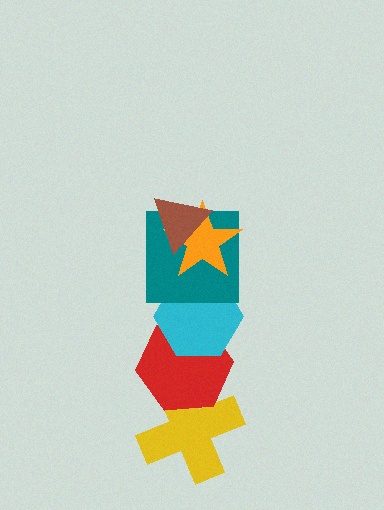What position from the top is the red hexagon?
The red hexagon is 5th from the top.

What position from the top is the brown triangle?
The brown triangle is 1st from the top.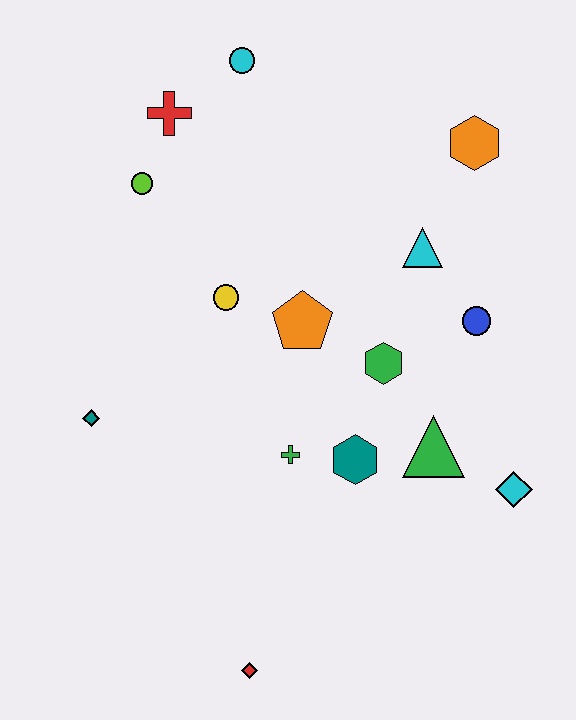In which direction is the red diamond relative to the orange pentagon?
The red diamond is below the orange pentagon.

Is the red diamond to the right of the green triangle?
No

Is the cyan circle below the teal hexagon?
No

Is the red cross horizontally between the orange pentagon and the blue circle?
No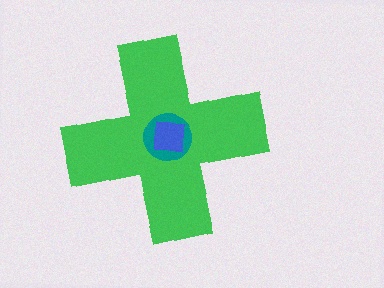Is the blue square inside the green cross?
Yes.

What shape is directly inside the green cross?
The teal circle.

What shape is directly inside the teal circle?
The blue square.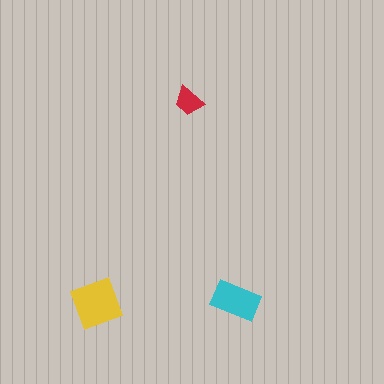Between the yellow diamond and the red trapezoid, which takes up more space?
The yellow diamond.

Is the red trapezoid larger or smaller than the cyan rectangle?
Smaller.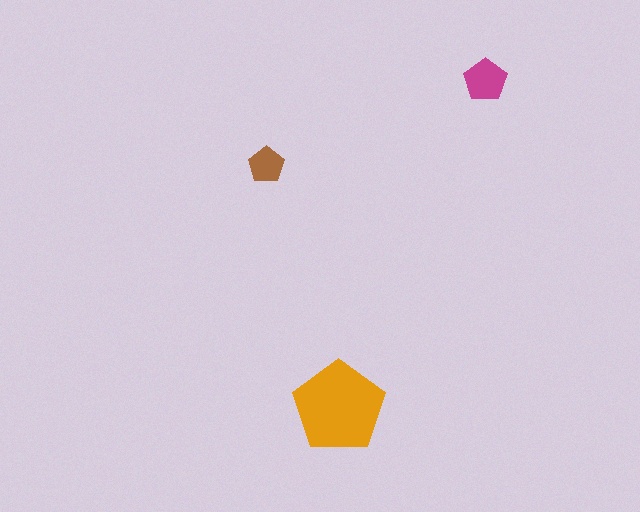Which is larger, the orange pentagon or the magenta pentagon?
The orange one.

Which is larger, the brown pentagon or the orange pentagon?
The orange one.